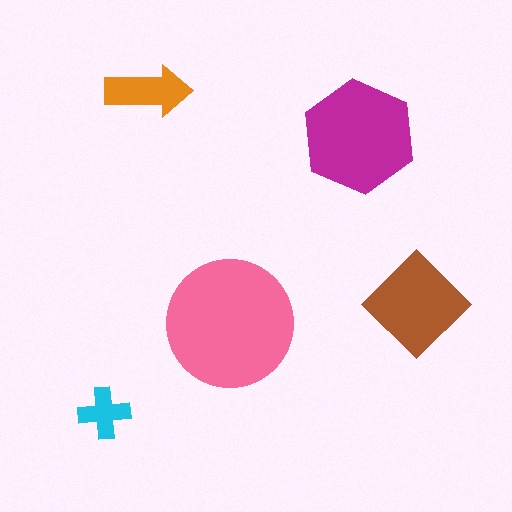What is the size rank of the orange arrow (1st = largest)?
4th.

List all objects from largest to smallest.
The pink circle, the magenta hexagon, the brown diamond, the orange arrow, the cyan cross.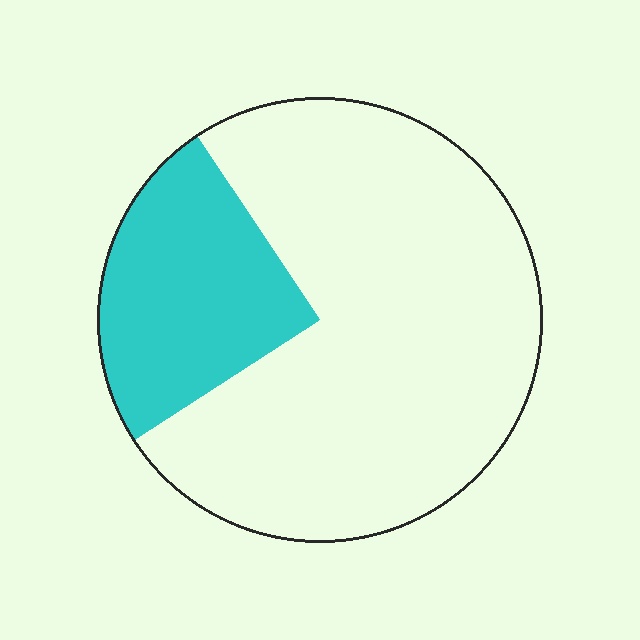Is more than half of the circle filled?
No.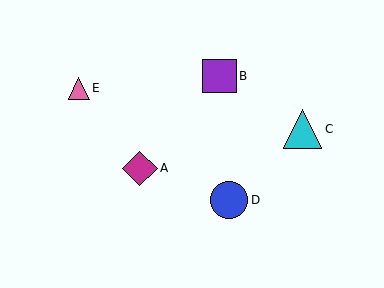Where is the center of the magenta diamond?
The center of the magenta diamond is at (140, 168).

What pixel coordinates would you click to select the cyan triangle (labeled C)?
Click at (303, 129) to select the cyan triangle C.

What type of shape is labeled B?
Shape B is a purple square.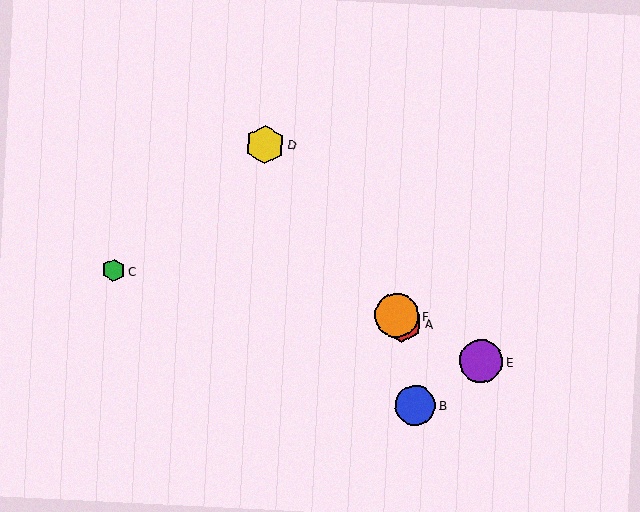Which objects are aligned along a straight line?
Objects A, D, F are aligned along a straight line.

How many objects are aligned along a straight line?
3 objects (A, D, F) are aligned along a straight line.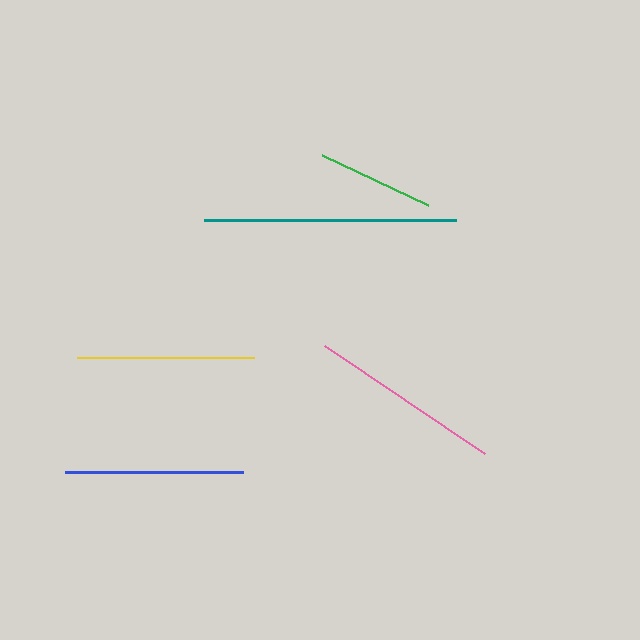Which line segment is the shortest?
The green line is the shortest at approximately 117 pixels.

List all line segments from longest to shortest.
From longest to shortest: teal, pink, blue, yellow, green.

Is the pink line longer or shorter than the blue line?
The pink line is longer than the blue line.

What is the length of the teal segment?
The teal segment is approximately 252 pixels long.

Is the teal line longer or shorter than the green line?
The teal line is longer than the green line.